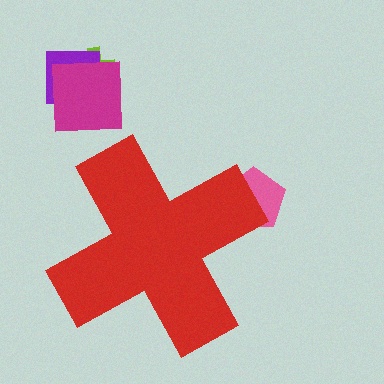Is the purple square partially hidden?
No, the purple square is fully visible.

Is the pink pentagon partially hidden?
Yes, the pink pentagon is partially hidden behind the red cross.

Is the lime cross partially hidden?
No, the lime cross is fully visible.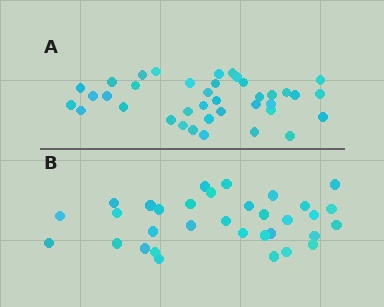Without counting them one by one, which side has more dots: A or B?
Region A (the top region) has more dots.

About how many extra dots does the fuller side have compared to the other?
Region A has about 5 more dots than region B.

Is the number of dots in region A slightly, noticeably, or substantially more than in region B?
Region A has only slightly more — the two regions are fairly close. The ratio is roughly 1.2 to 1.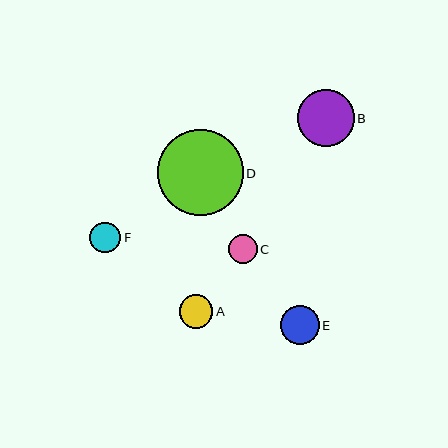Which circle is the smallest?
Circle C is the smallest with a size of approximately 29 pixels.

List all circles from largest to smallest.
From largest to smallest: D, B, E, A, F, C.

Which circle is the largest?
Circle D is the largest with a size of approximately 86 pixels.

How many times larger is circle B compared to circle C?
Circle B is approximately 1.9 times the size of circle C.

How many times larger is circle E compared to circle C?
Circle E is approximately 1.3 times the size of circle C.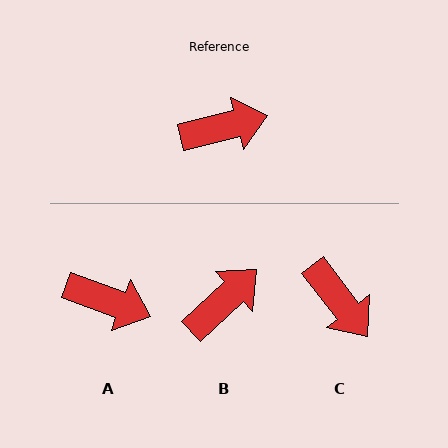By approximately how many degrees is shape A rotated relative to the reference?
Approximately 35 degrees clockwise.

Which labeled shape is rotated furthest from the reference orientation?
C, about 67 degrees away.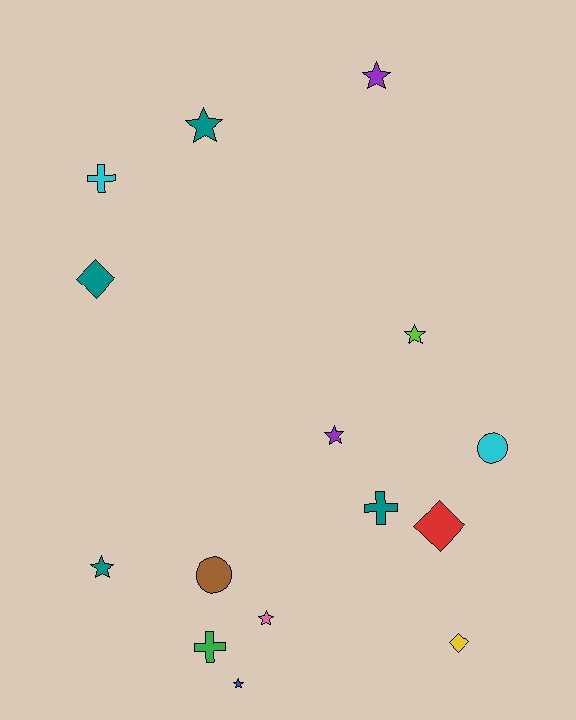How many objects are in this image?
There are 15 objects.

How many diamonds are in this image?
There are 3 diamonds.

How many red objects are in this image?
There is 1 red object.